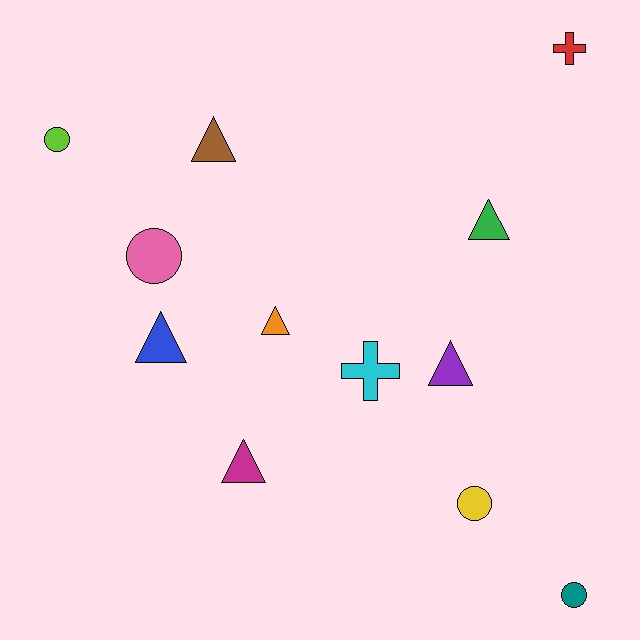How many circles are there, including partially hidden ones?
There are 4 circles.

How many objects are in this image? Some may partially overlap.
There are 12 objects.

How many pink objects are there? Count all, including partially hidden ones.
There is 1 pink object.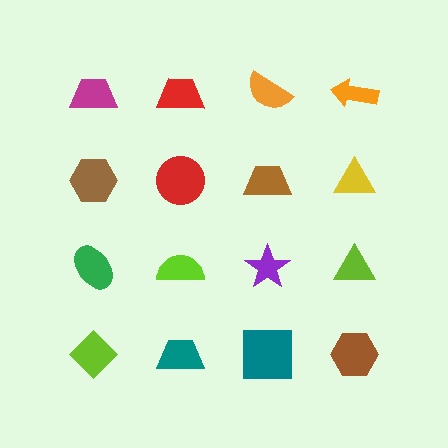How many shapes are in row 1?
4 shapes.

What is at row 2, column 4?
A yellow triangle.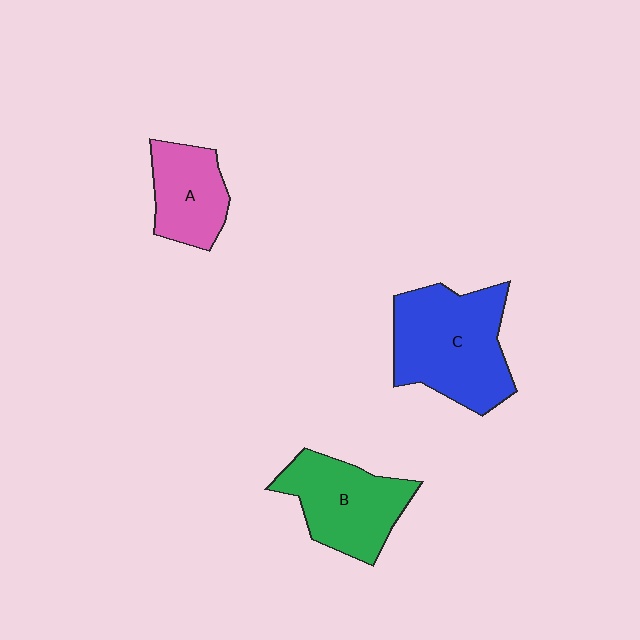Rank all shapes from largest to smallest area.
From largest to smallest: C (blue), B (green), A (pink).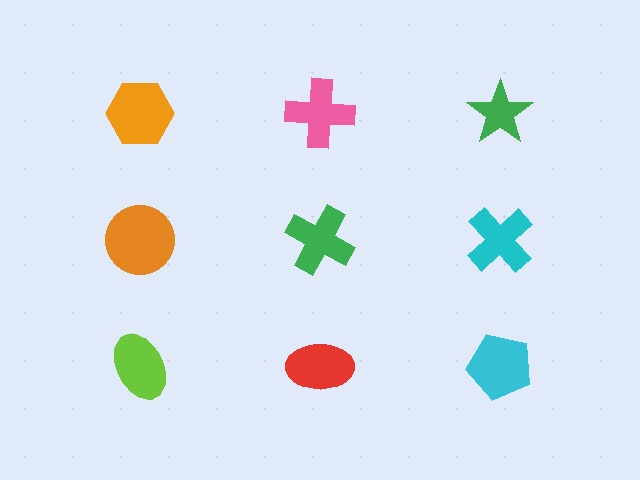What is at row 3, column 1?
A lime ellipse.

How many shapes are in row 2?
3 shapes.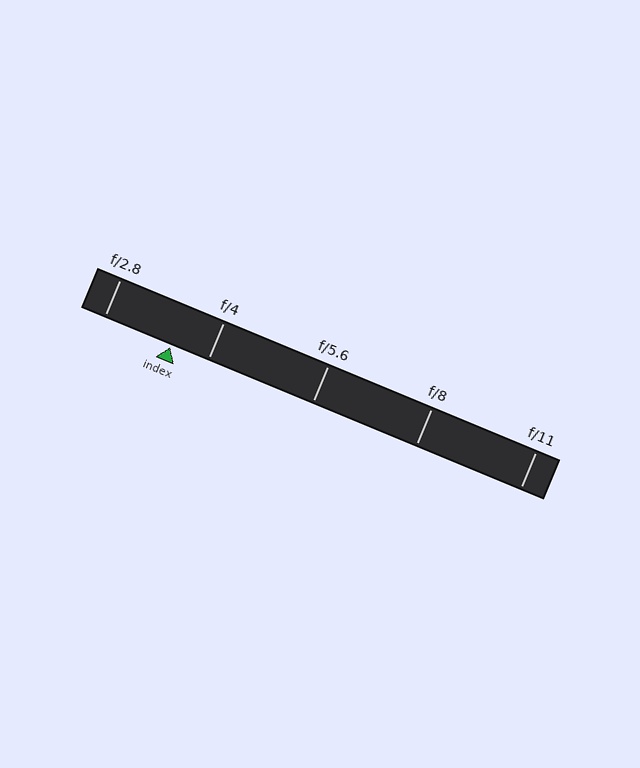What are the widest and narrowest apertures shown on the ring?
The widest aperture shown is f/2.8 and the narrowest is f/11.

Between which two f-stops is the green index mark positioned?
The index mark is between f/2.8 and f/4.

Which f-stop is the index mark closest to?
The index mark is closest to f/4.